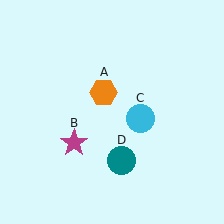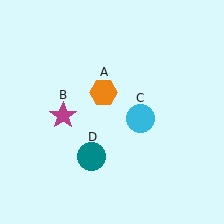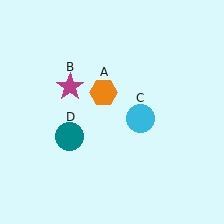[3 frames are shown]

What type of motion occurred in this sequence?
The magenta star (object B), teal circle (object D) rotated clockwise around the center of the scene.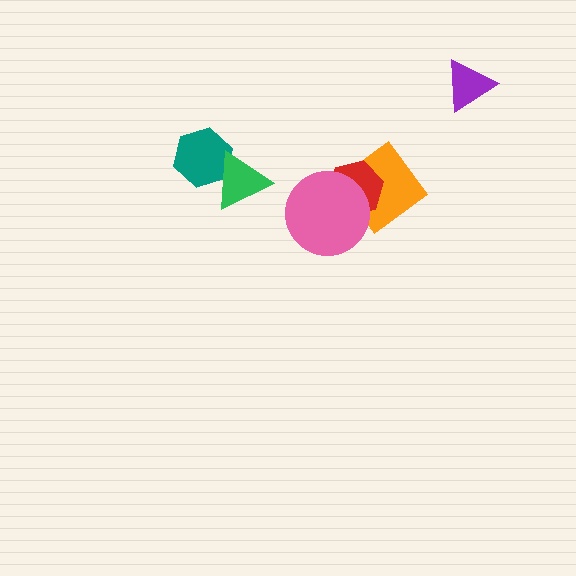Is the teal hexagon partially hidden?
Yes, it is partially covered by another shape.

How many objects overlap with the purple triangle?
0 objects overlap with the purple triangle.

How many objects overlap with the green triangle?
1 object overlaps with the green triangle.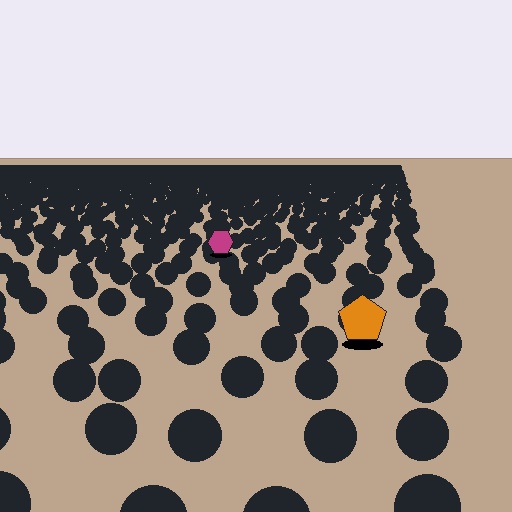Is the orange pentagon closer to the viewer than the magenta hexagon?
Yes. The orange pentagon is closer — you can tell from the texture gradient: the ground texture is coarser near it.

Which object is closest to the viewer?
The orange pentagon is closest. The texture marks near it are larger and more spread out.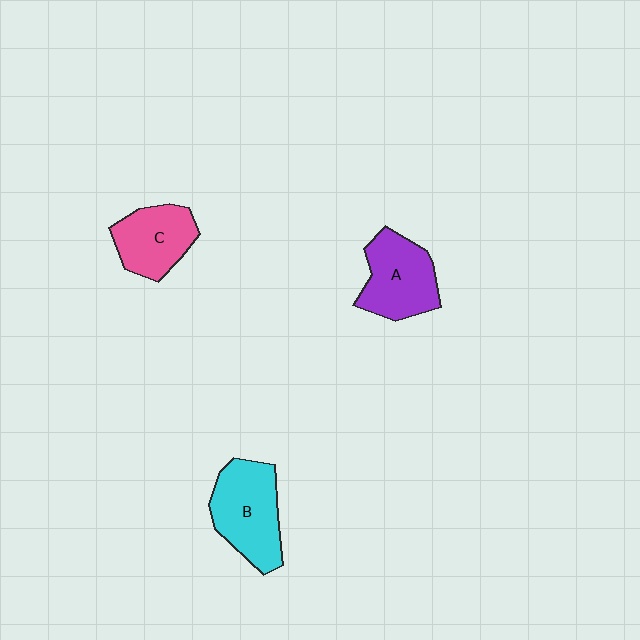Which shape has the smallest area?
Shape C (pink).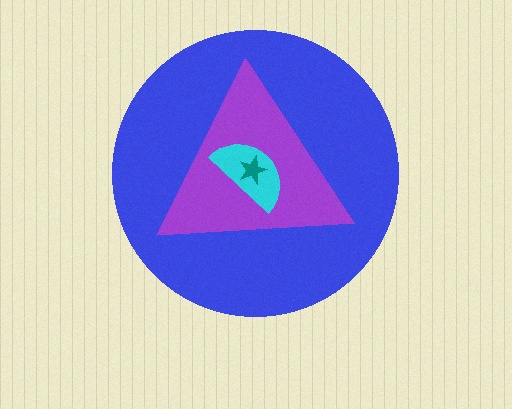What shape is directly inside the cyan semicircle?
The teal star.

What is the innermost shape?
The teal star.